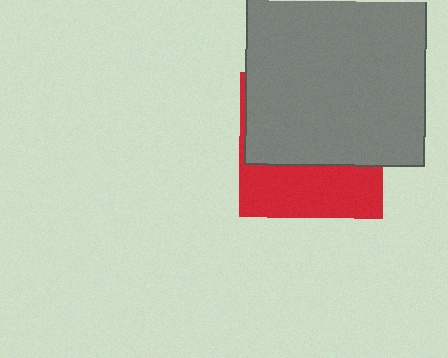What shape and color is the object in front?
The object in front is a gray square.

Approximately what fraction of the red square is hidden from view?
Roughly 63% of the red square is hidden behind the gray square.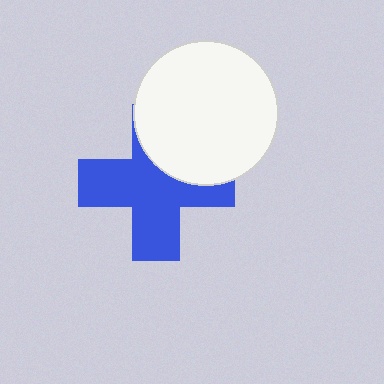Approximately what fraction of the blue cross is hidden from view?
Roughly 32% of the blue cross is hidden behind the white circle.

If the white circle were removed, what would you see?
You would see the complete blue cross.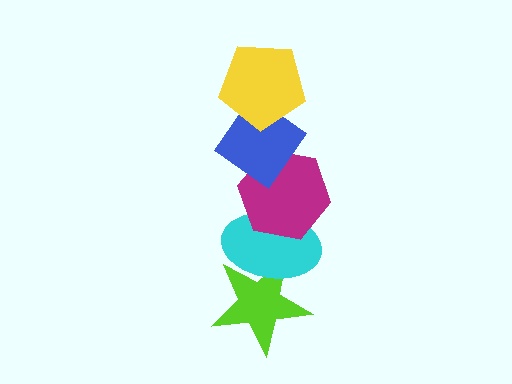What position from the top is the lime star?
The lime star is 5th from the top.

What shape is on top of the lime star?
The cyan ellipse is on top of the lime star.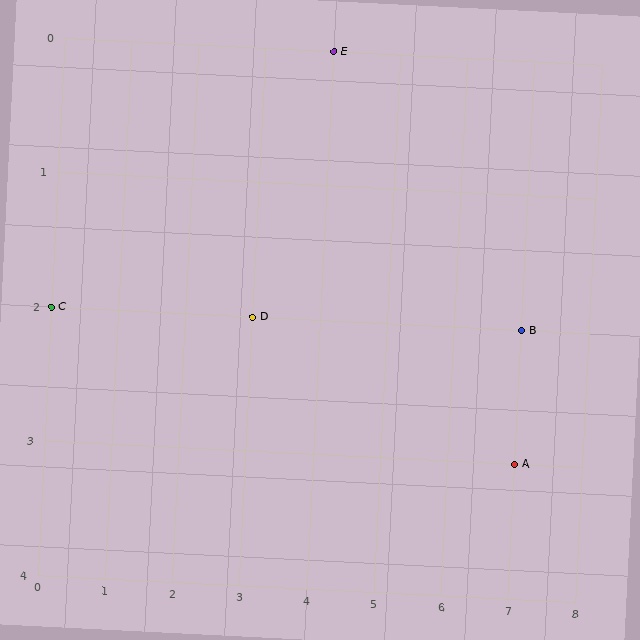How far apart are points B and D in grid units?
Points B and D are 4 columns apart.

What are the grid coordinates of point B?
Point B is at grid coordinates (7, 2).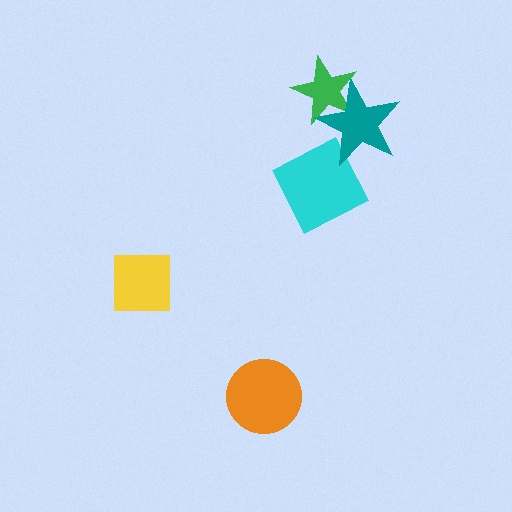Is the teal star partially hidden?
No, no other shape covers it.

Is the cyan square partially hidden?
Yes, it is partially covered by another shape.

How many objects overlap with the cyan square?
1 object overlaps with the cyan square.